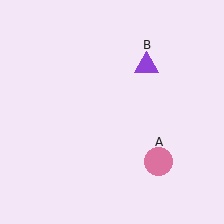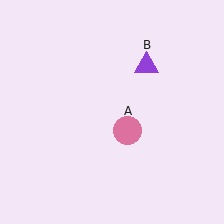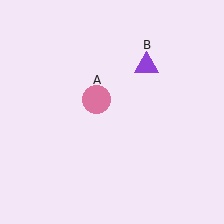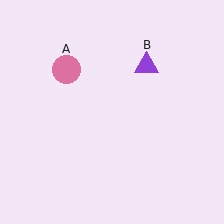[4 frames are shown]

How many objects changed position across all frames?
1 object changed position: pink circle (object A).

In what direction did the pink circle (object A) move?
The pink circle (object A) moved up and to the left.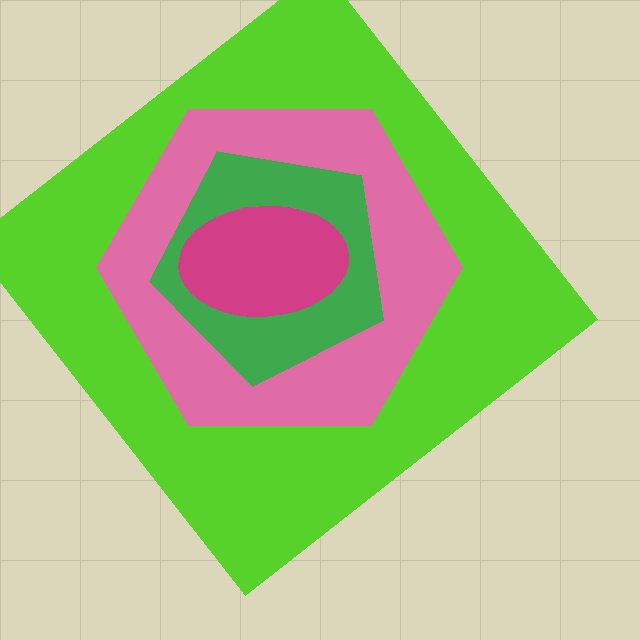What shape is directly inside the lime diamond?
The pink hexagon.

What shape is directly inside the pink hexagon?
The green pentagon.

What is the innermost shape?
The magenta ellipse.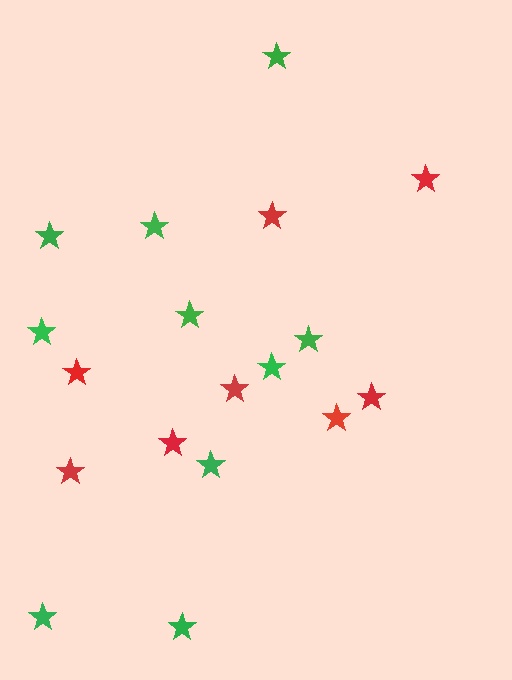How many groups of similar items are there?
There are 2 groups: one group of green stars (10) and one group of red stars (8).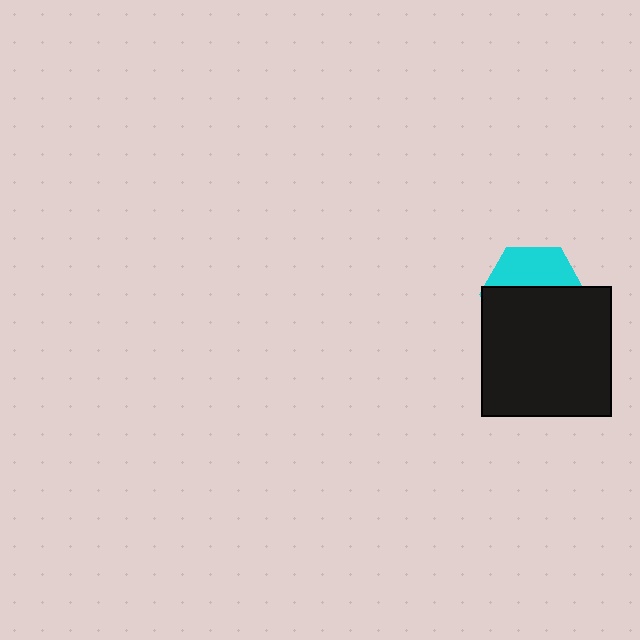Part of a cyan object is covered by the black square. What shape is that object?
It is a hexagon.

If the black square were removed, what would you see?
You would see the complete cyan hexagon.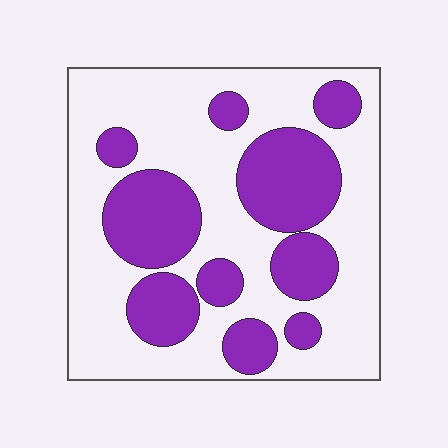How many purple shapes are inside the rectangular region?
10.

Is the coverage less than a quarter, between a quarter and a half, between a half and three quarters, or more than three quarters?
Between a quarter and a half.